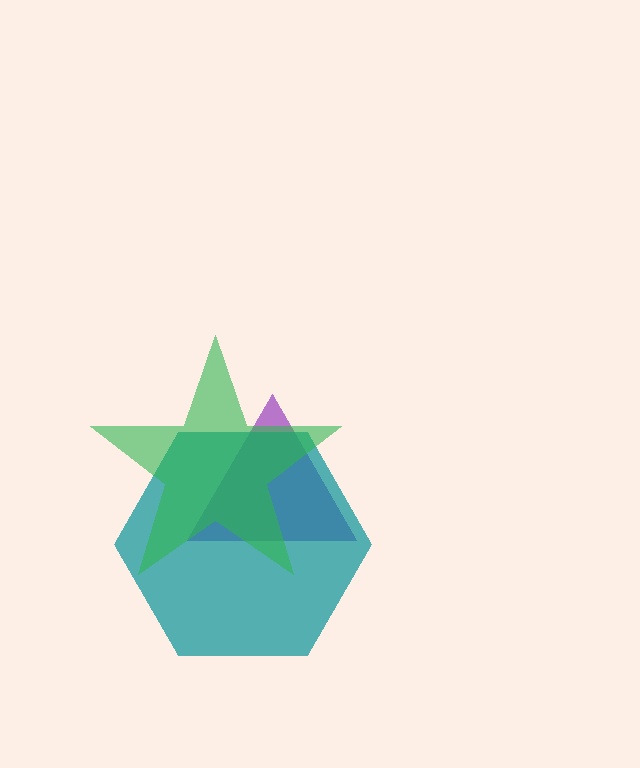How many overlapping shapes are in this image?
There are 3 overlapping shapes in the image.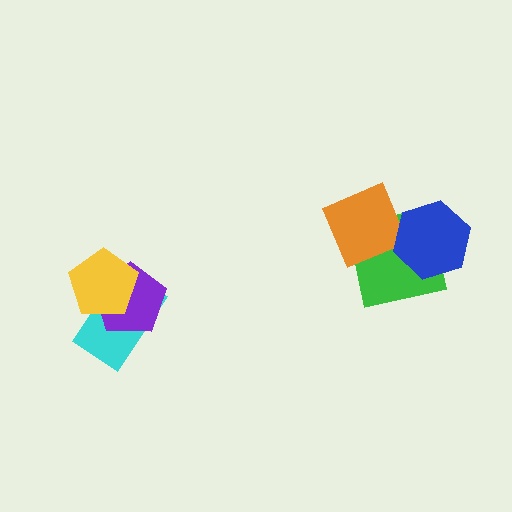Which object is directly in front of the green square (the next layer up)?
The orange square is directly in front of the green square.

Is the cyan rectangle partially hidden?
Yes, it is partially covered by another shape.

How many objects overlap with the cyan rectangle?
2 objects overlap with the cyan rectangle.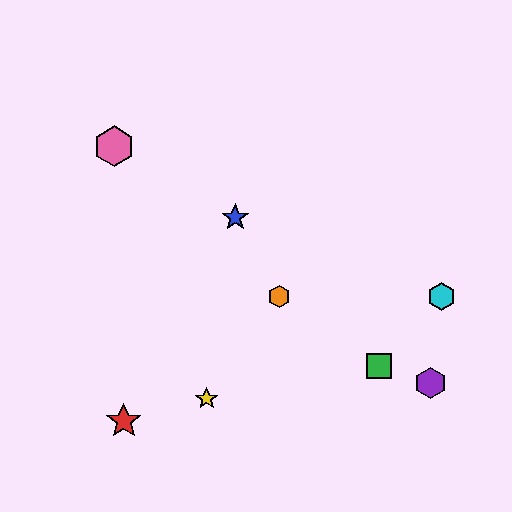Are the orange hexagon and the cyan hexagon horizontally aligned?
Yes, both are at y≈296.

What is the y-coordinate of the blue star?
The blue star is at y≈217.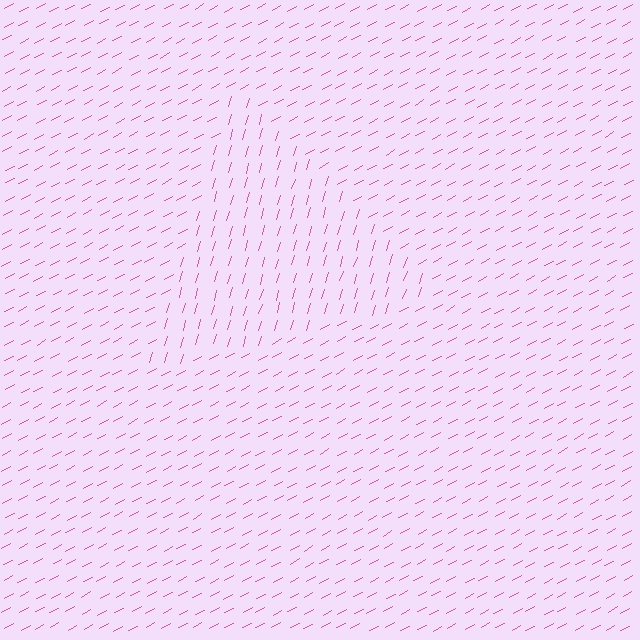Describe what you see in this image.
The image is filled with small pink line segments. A triangle region in the image has lines oriented differently from the surrounding lines, creating a visible texture boundary.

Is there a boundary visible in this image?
Yes, there is a texture boundary formed by a change in line orientation.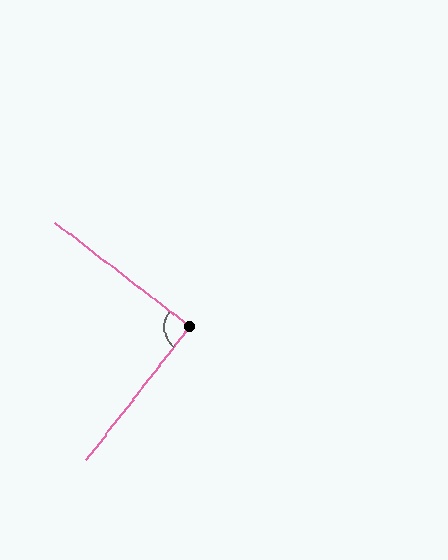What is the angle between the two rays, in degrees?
Approximately 90 degrees.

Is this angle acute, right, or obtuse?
It is approximately a right angle.